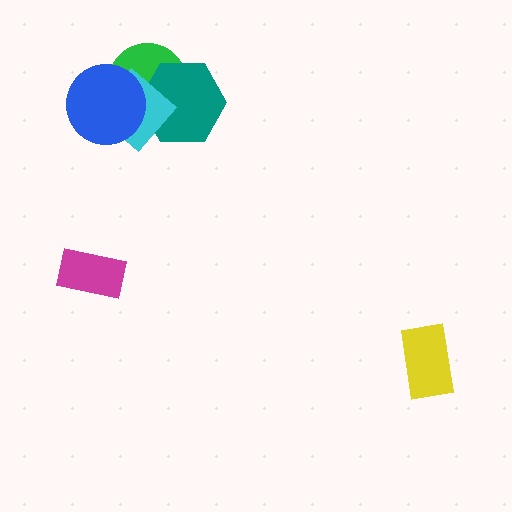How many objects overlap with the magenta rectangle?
0 objects overlap with the magenta rectangle.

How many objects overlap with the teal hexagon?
2 objects overlap with the teal hexagon.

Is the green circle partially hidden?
Yes, it is partially covered by another shape.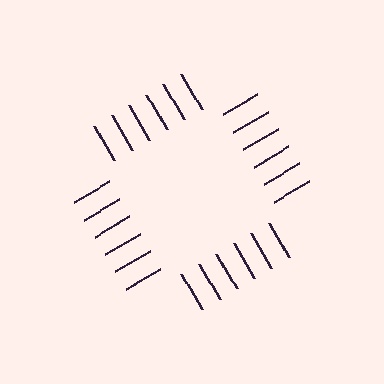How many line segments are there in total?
24 — 6 along each of the 4 edges.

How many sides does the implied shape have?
4 sides — the line-ends trace a square.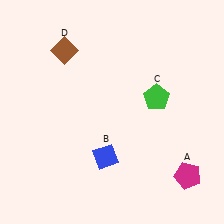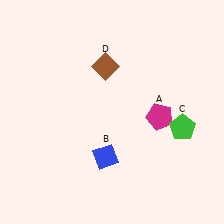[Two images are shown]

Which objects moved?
The objects that moved are: the magenta pentagon (A), the green pentagon (C), the brown diamond (D).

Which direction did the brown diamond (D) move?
The brown diamond (D) moved right.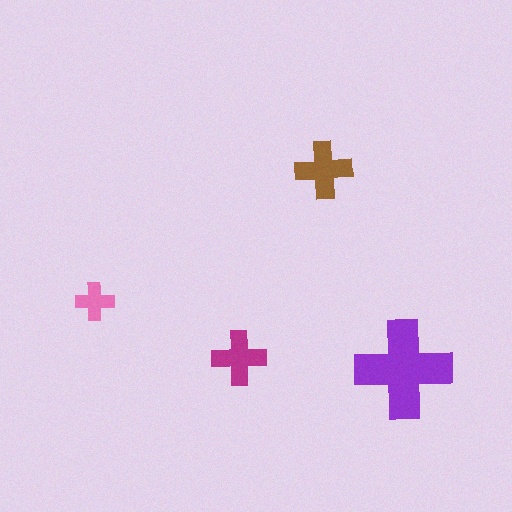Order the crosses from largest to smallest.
the purple one, the brown one, the magenta one, the pink one.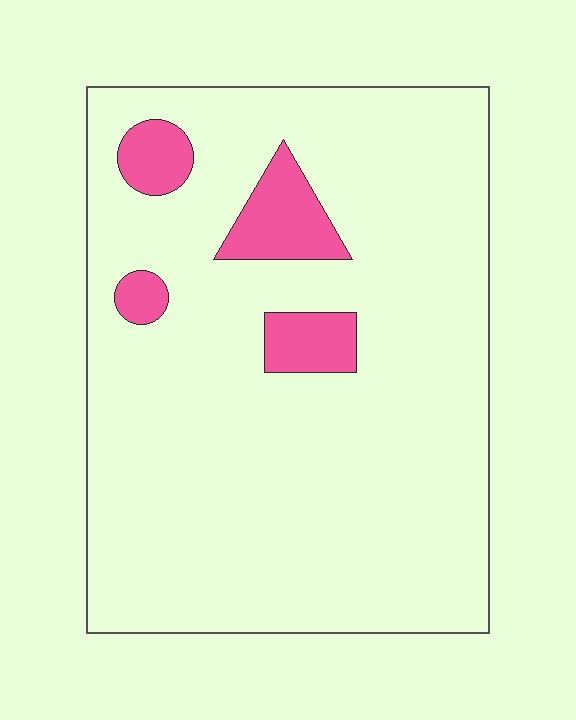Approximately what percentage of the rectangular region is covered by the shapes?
Approximately 10%.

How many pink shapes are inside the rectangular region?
4.